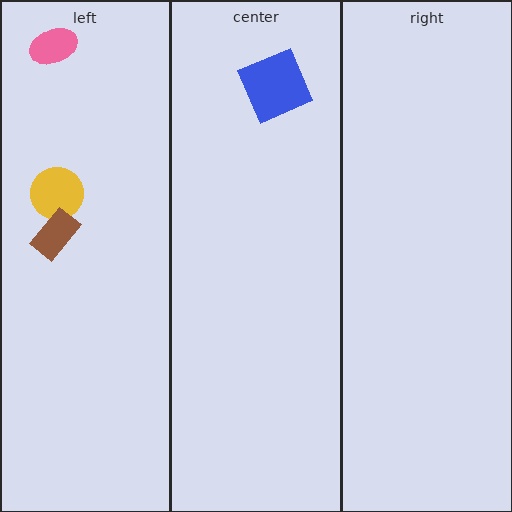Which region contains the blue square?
The center region.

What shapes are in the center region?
The blue square.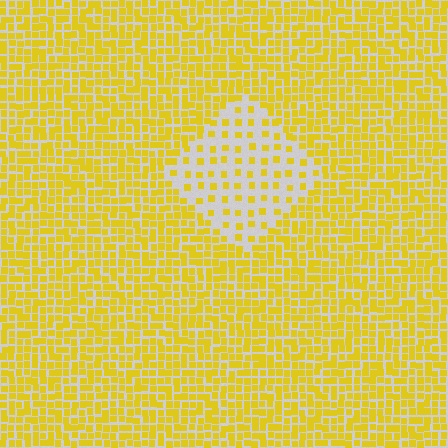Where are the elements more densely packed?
The elements are more densely packed outside the diamond boundary.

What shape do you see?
I see a diamond.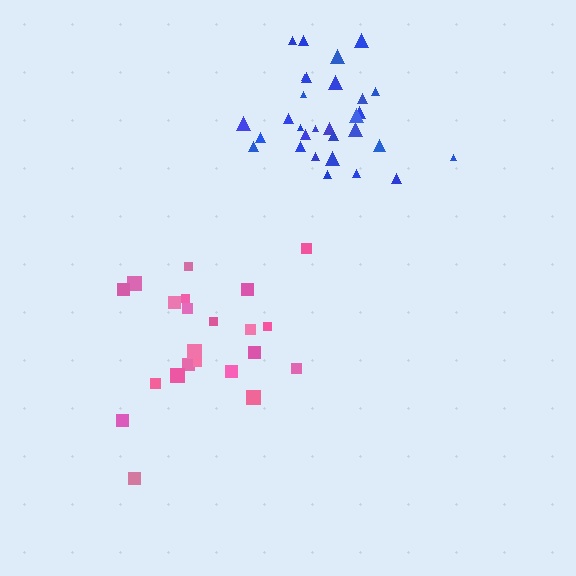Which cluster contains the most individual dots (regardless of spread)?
Blue (30).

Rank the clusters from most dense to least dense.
blue, pink.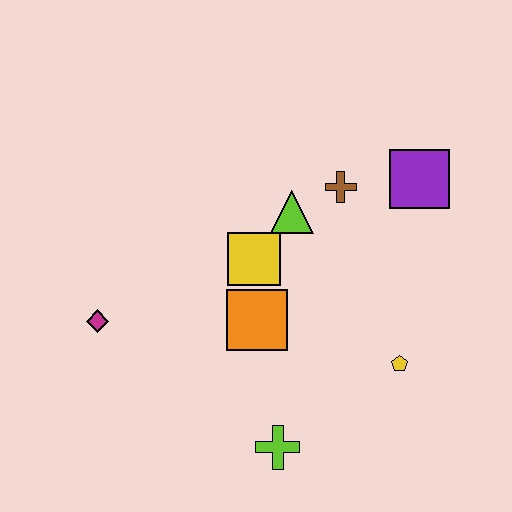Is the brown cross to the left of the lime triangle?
No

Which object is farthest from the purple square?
The magenta diamond is farthest from the purple square.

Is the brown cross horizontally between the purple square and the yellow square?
Yes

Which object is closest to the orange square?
The yellow square is closest to the orange square.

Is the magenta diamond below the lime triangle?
Yes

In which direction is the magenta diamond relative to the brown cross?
The magenta diamond is to the left of the brown cross.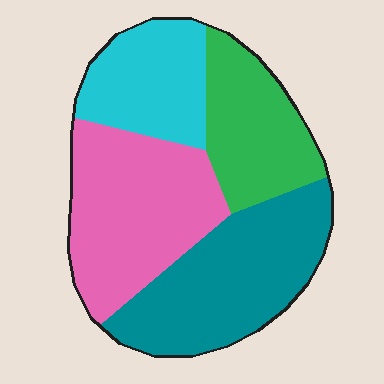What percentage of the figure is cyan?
Cyan takes up less than a quarter of the figure.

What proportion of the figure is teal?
Teal covers about 30% of the figure.